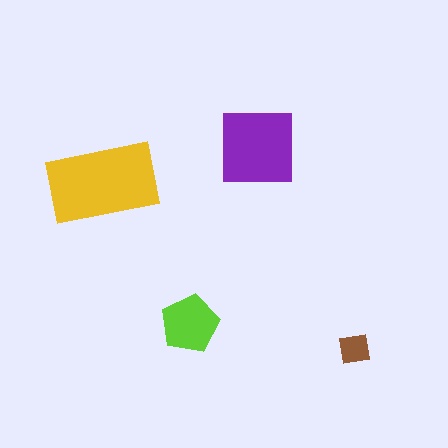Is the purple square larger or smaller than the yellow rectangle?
Smaller.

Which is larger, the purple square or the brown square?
The purple square.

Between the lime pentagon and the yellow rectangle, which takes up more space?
The yellow rectangle.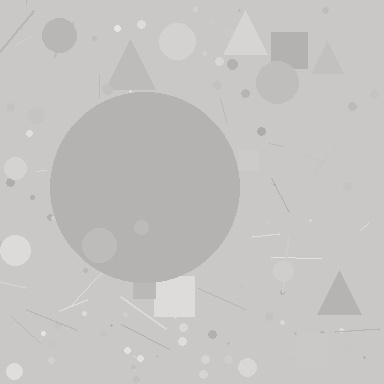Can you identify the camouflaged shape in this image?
The camouflaged shape is a circle.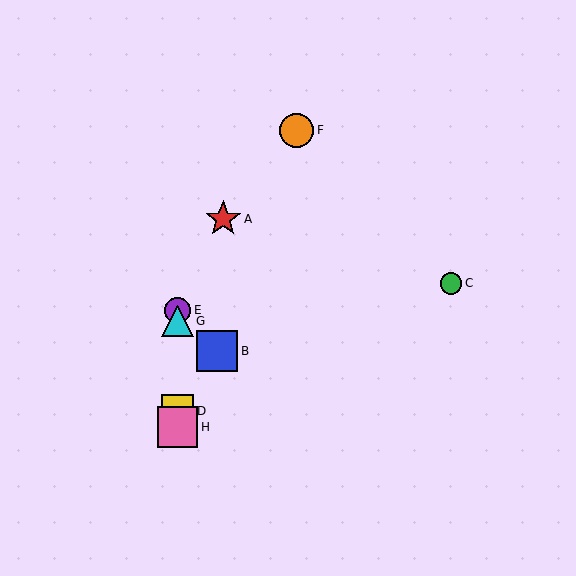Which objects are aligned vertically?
Objects D, E, G, H are aligned vertically.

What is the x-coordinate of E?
Object E is at x≈178.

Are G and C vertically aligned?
No, G is at x≈178 and C is at x≈451.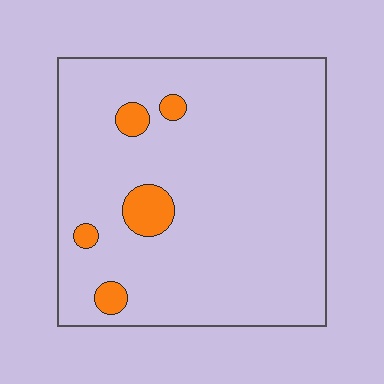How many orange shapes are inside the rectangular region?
5.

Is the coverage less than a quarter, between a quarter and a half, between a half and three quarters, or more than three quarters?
Less than a quarter.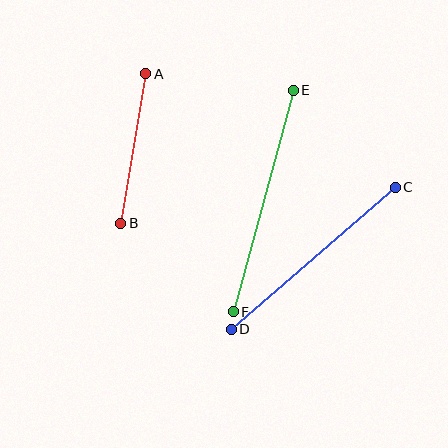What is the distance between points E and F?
The distance is approximately 229 pixels.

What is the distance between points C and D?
The distance is approximately 217 pixels.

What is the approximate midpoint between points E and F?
The midpoint is at approximately (263, 201) pixels.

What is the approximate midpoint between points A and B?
The midpoint is at approximately (133, 149) pixels.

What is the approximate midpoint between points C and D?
The midpoint is at approximately (313, 258) pixels.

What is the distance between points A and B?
The distance is approximately 152 pixels.